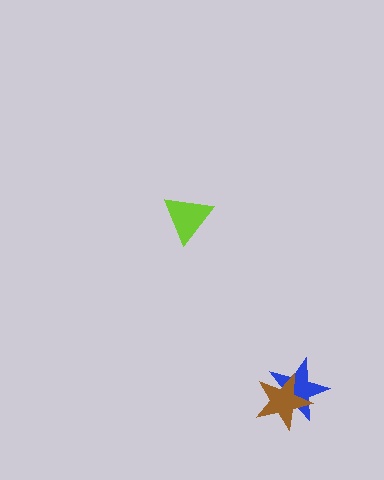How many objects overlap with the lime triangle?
0 objects overlap with the lime triangle.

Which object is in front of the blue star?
The brown star is in front of the blue star.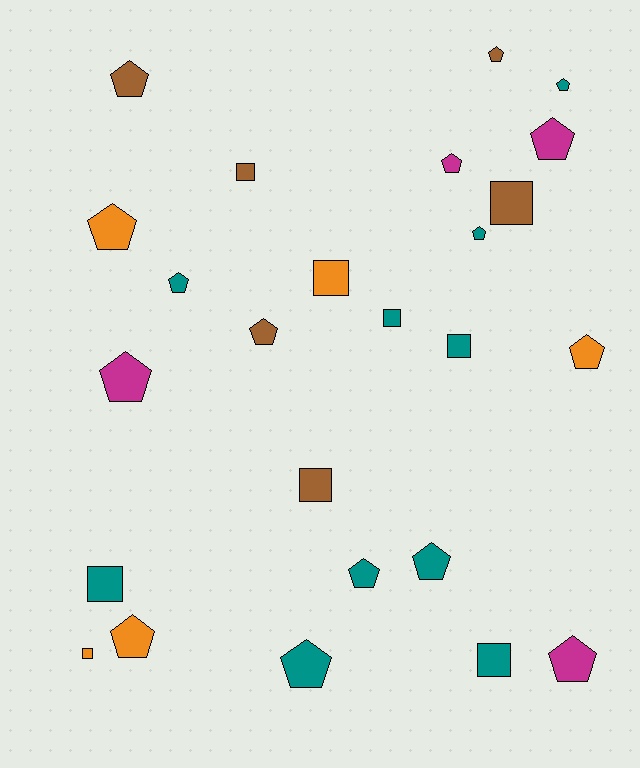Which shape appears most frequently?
Pentagon, with 16 objects.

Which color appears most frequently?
Teal, with 10 objects.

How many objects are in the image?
There are 25 objects.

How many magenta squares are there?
There are no magenta squares.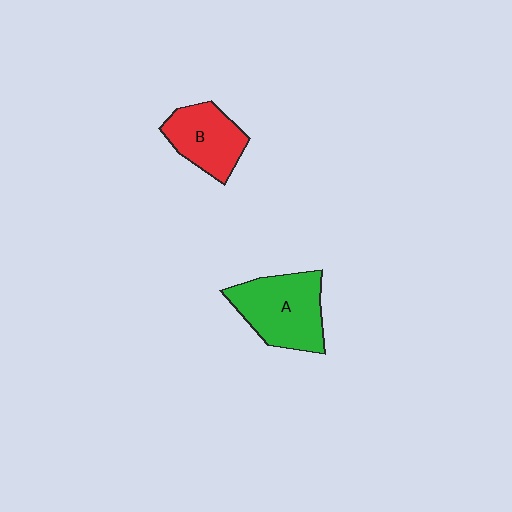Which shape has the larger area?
Shape A (green).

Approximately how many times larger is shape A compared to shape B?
Approximately 1.3 times.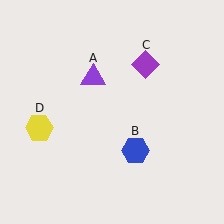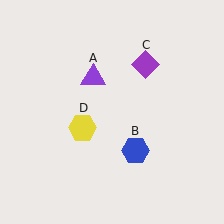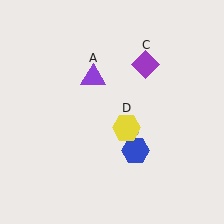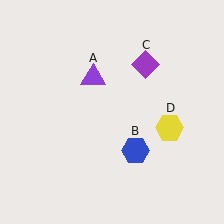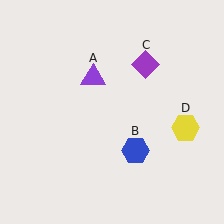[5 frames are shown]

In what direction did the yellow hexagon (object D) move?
The yellow hexagon (object D) moved right.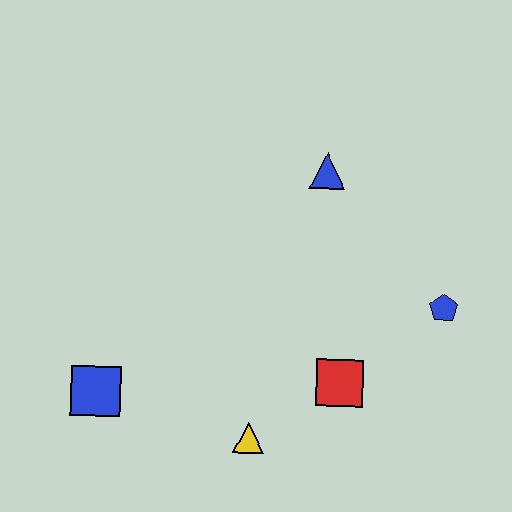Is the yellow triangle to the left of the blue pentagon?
Yes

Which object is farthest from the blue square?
The blue pentagon is farthest from the blue square.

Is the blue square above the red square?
No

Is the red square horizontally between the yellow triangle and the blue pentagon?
Yes